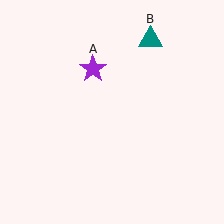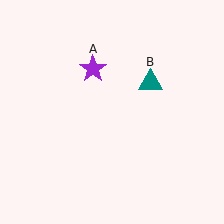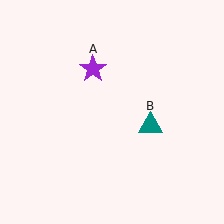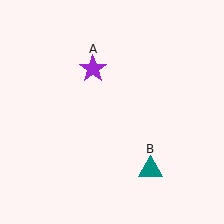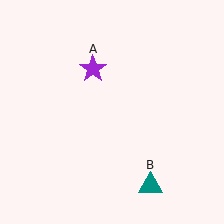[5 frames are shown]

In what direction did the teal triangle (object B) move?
The teal triangle (object B) moved down.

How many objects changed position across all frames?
1 object changed position: teal triangle (object B).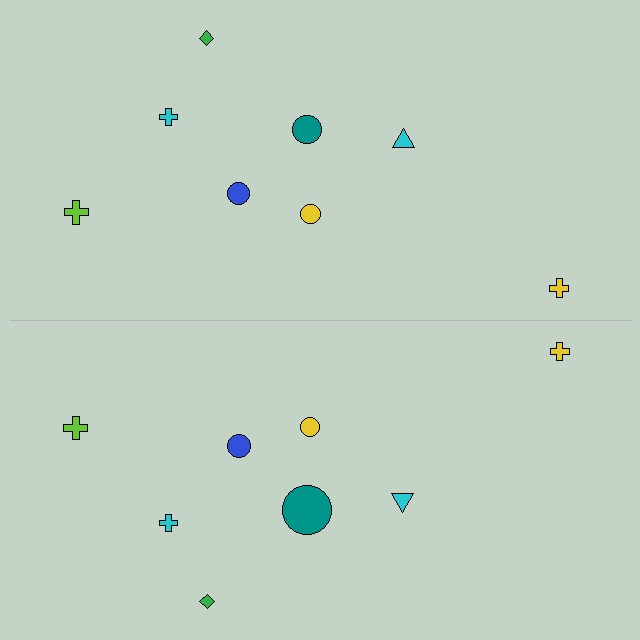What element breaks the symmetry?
The teal circle on the bottom side has a different size than its mirror counterpart.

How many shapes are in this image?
There are 16 shapes in this image.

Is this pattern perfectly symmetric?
No, the pattern is not perfectly symmetric. The teal circle on the bottom side has a different size than its mirror counterpart.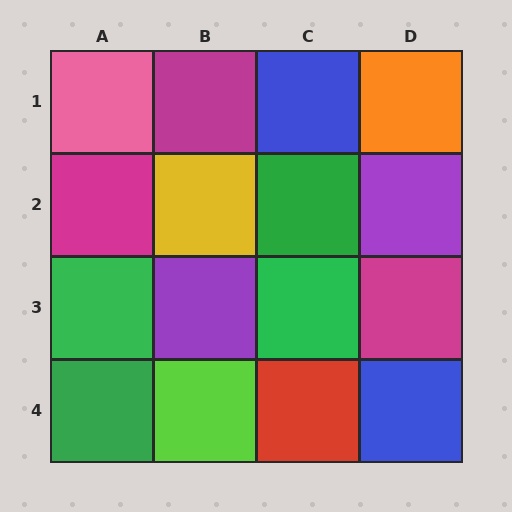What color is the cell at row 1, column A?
Pink.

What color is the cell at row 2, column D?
Purple.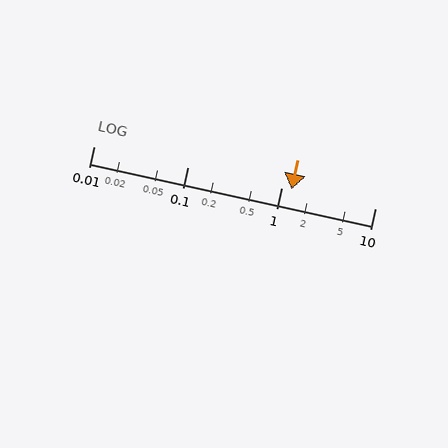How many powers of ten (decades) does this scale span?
The scale spans 3 decades, from 0.01 to 10.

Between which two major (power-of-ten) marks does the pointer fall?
The pointer is between 1 and 10.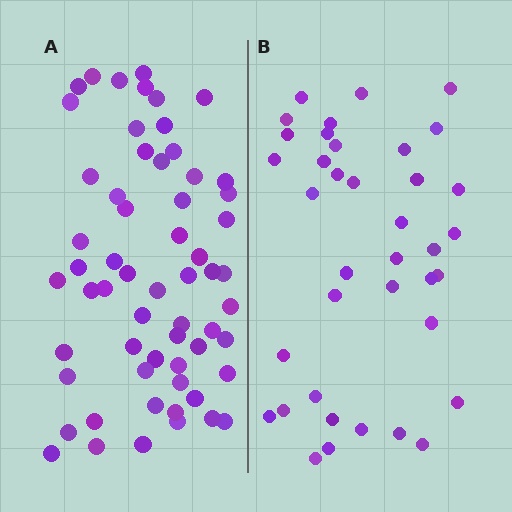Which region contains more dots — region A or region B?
Region A (the left region) has more dots.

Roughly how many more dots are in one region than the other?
Region A has approximately 20 more dots than region B.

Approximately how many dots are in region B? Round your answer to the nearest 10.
About 40 dots. (The exact count is 38, which rounds to 40.)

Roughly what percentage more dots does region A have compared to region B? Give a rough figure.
About 60% more.